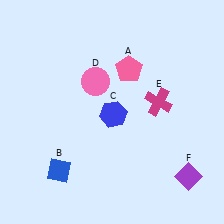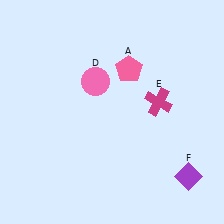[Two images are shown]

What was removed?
The blue hexagon (C), the blue diamond (B) were removed in Image 2.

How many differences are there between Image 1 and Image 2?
There are 2 differences between the two images.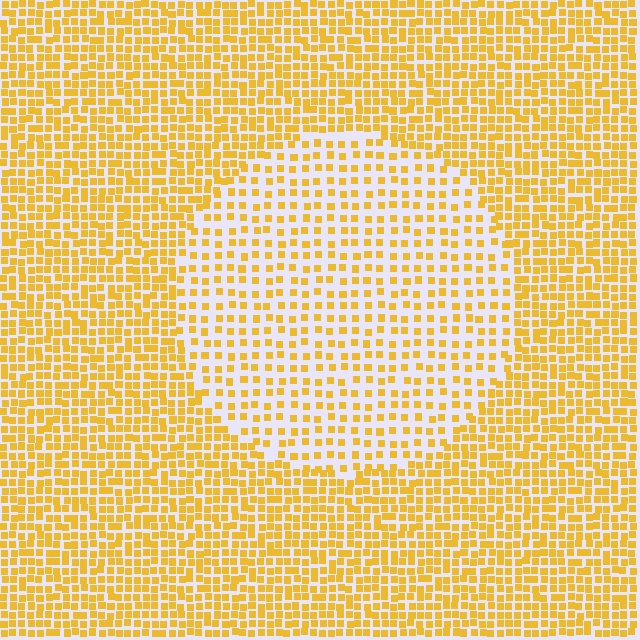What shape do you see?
I see a circle.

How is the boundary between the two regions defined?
The boundary is defined by a change in element density (approximately 2.0x ratio). All elements are the same color, size, and shape.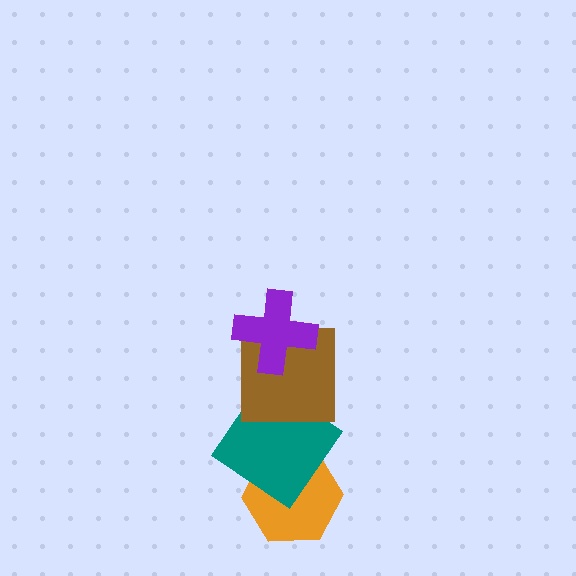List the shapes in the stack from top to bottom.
From top to bottom: the purple cross, the brown square, the teal diamond, the orange hexagon.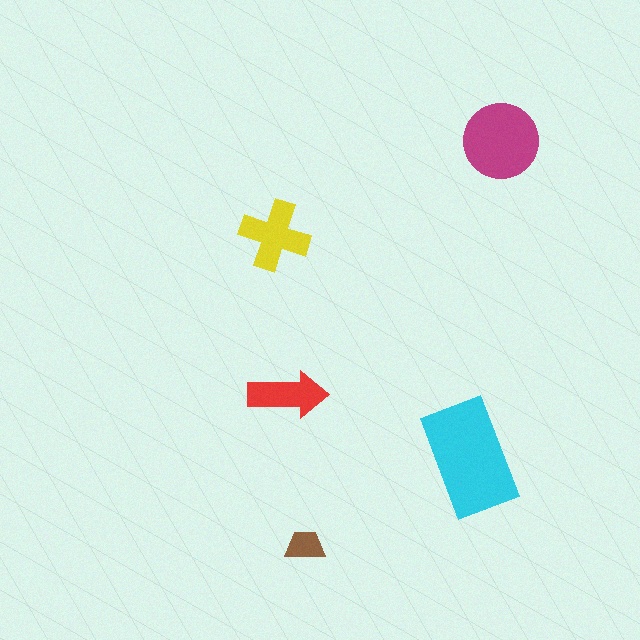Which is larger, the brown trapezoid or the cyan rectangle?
The cyan rectangle.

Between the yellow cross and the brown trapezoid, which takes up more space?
The yellow cross.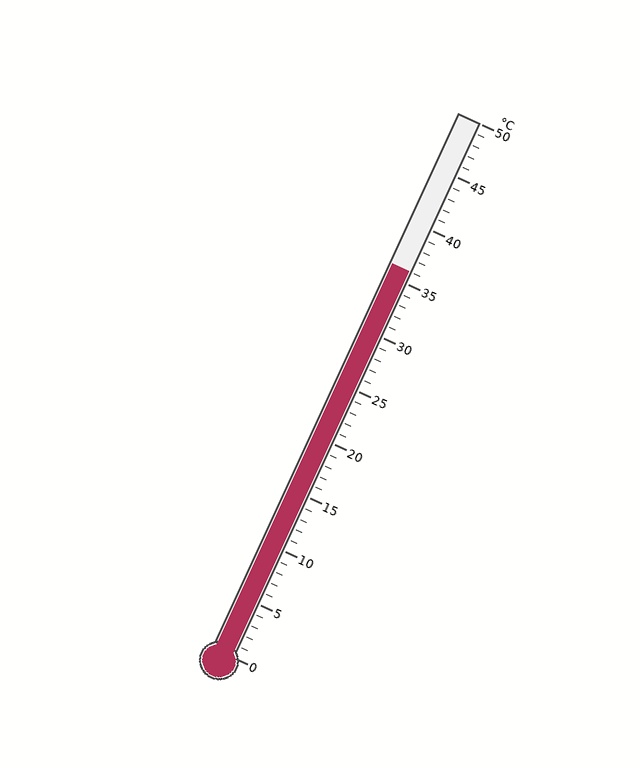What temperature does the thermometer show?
The thermometer shows approximately 36°C.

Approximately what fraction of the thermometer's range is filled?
The thermometer is filled to approximately 70% of its range.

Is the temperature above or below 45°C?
The temperature is below 45°C.